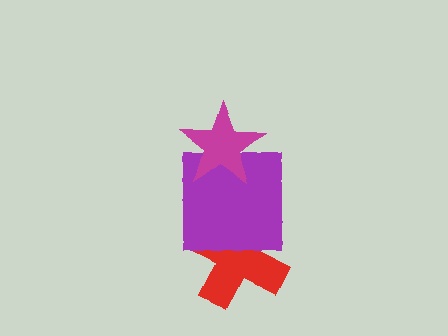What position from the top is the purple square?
The purple square is 2nd from the top.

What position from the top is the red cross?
The red cross is 3rd from the top.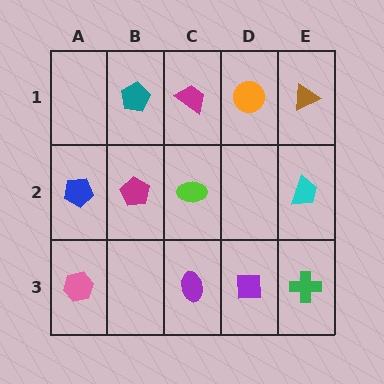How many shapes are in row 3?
4 shapes.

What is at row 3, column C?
A purple ellipse.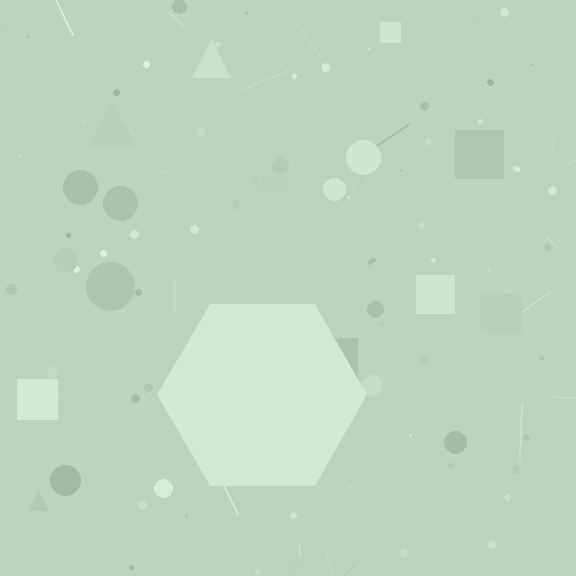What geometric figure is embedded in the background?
A hexagon is embedded in the background.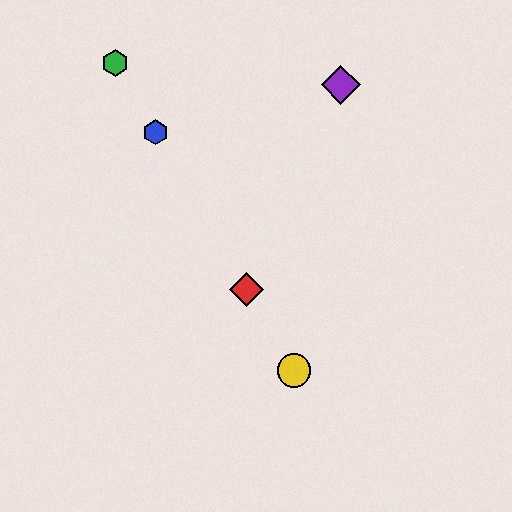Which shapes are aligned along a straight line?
The red diamond, the blue hexagon, the green hexagon, the yellow circle are aligned along a straight line.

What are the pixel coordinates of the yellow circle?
The yellow circle is at (294, 371).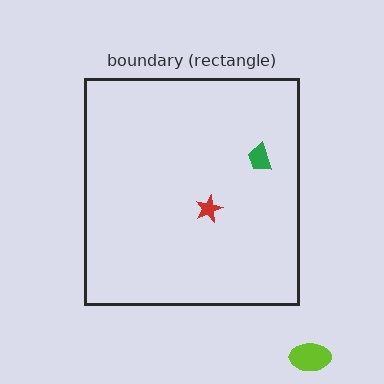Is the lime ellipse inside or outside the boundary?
Outside.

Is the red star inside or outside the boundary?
Inside.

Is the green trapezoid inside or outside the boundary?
Inside.